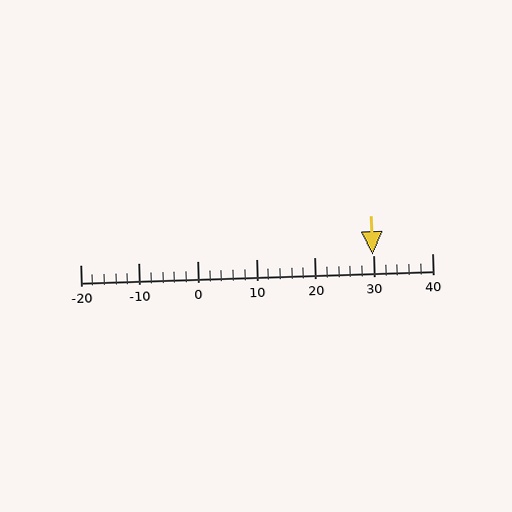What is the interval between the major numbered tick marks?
The major tick marks are spaced 10 units apart.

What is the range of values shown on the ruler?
The ruler shows values from -20 to 40.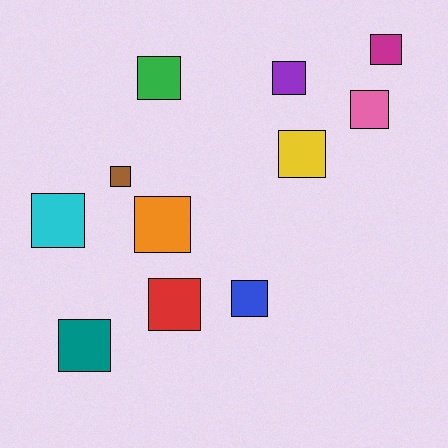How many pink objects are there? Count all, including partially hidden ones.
There is 1 pink object.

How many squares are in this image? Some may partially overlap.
There are 11 squares.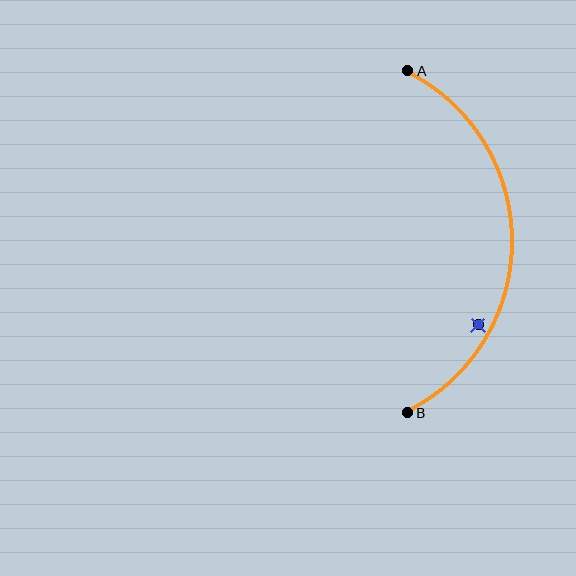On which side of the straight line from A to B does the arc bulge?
The arc bulges to the right of the straight line connecting A and B.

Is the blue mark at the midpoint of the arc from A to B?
No — the blue mark does not lie on the arc at all. It sits slightly inside the curve.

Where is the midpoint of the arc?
The arc midpoint is the point on the curve farthest from the straight line joining A and B. It sits to the right of that line.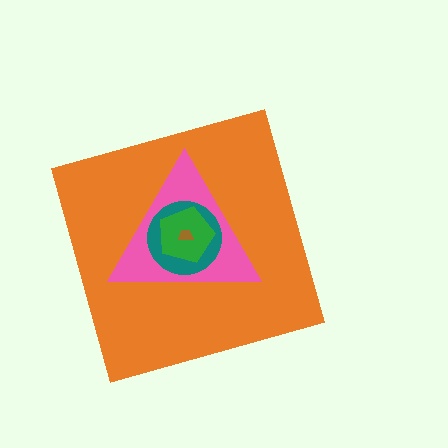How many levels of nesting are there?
5.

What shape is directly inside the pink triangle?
The teal circle.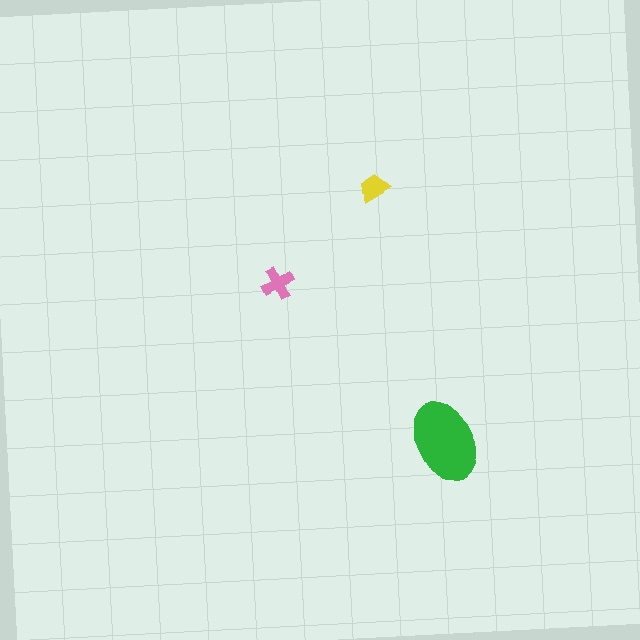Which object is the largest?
The green ellipse.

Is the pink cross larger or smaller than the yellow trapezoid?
Larger.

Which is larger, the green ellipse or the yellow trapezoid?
The green ellipse.